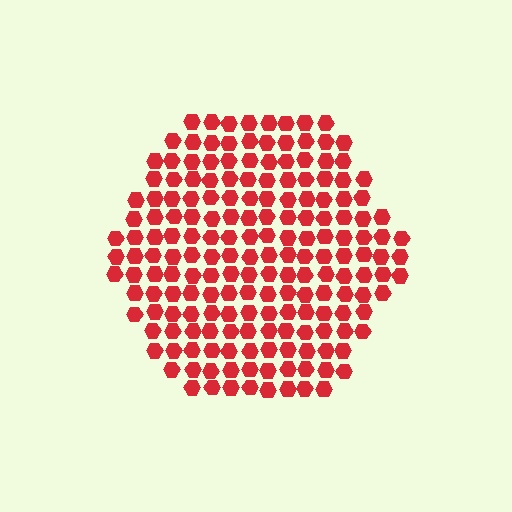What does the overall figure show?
The overall figure shows a hexagon.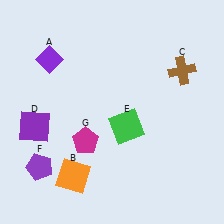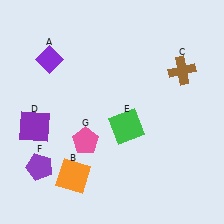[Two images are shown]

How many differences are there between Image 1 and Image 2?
There is 1 difference between the two images.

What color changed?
The pentagon (G) changed from magenta in Image 1 to pink in Image 2.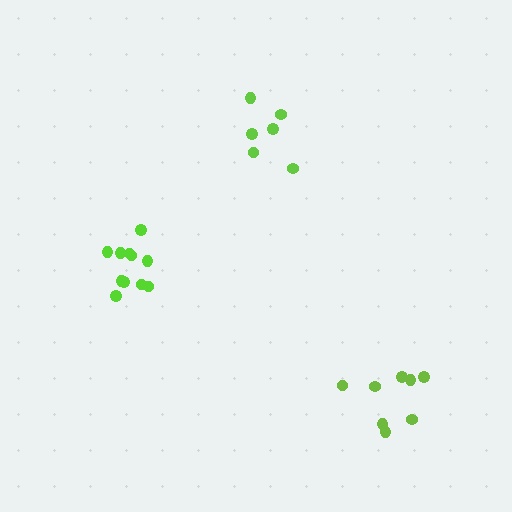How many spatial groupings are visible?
There are 3 spatial groupings.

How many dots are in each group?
Group 1: 8 dots, Group 2: 11 dots, Group 3: 6 dots (25 total).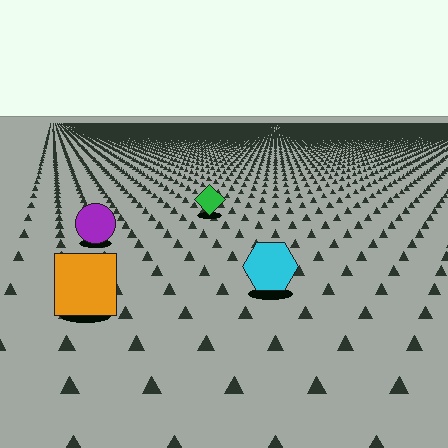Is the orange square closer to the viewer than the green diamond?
Yes. The orange square is closer — you can tell from the texture gradient: the ground texture is coarser near it.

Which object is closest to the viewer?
The orange square is closest. The texture marks near it are larger and more spread out.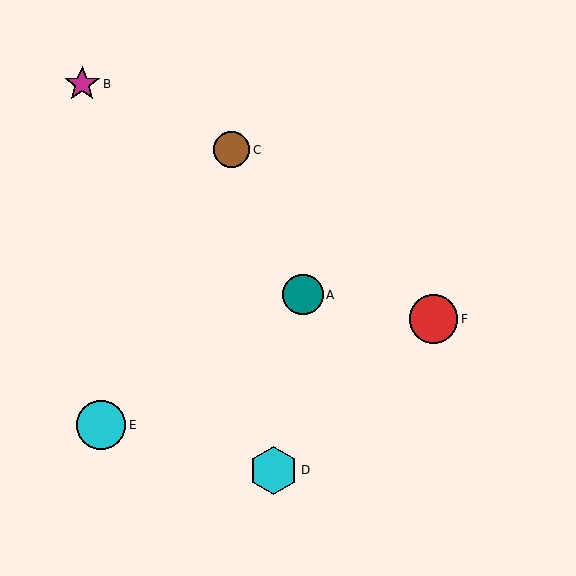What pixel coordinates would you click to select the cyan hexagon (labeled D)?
Click at (273, 470) to select the cyan hexagon D.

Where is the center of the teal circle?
The center of the teal circle is at (303, 295).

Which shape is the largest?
The cyan hexagon (labeled D) is the largest.